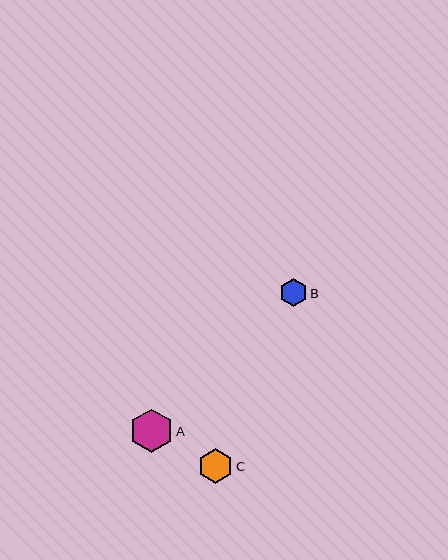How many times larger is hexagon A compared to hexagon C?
Hexagon A is approximately 1.3 times the size of hexagon C.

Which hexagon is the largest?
Hexagon A is the largest with a size of approximately 44 pixels.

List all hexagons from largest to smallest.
From largest to smallest: A, C, B.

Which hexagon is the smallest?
Hexagon B is the smallest with a size of approximately 28 pixels.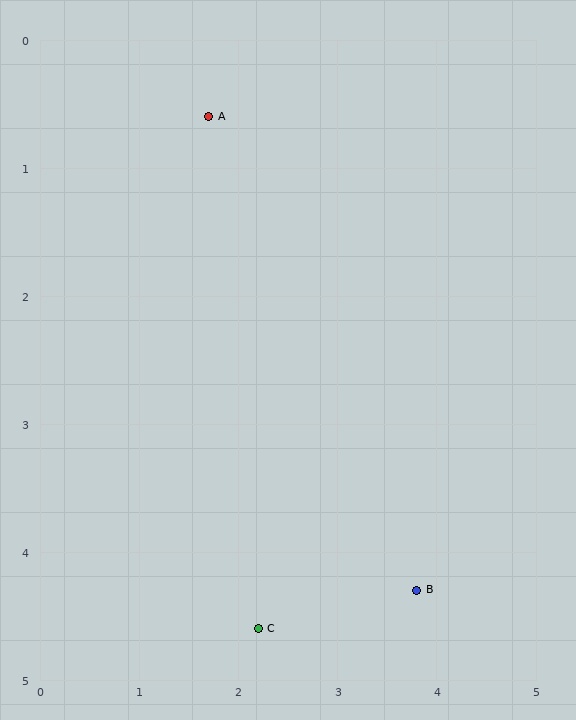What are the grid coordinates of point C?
Point C is at approximately (2.2, 4.6).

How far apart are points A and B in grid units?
Points A and B are about 4.3 grid units apart.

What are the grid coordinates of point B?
Point B is at approximately (3.8, 4.3).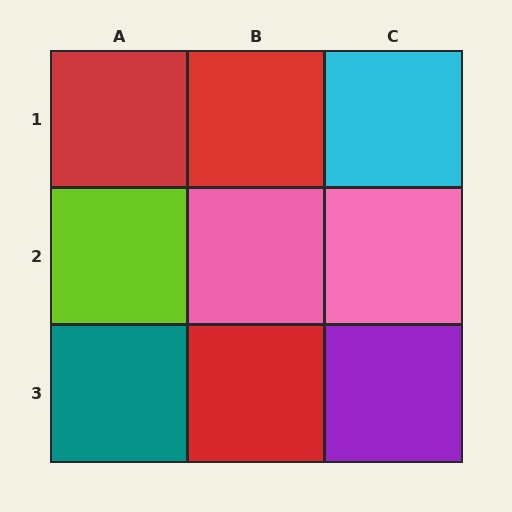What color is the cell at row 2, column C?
Pink.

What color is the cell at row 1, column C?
Cyan.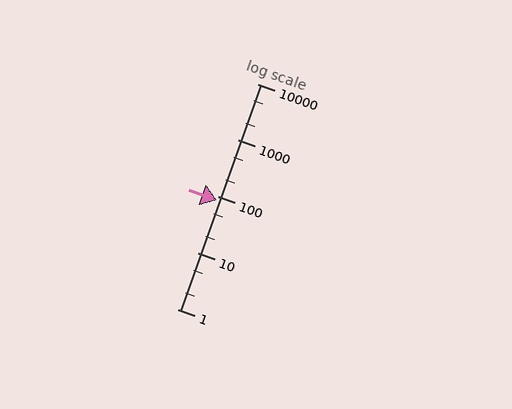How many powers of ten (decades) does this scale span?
The scale spans 4 decades, from 1 to 10000.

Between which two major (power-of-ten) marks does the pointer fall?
The pointer is between 10 and 100.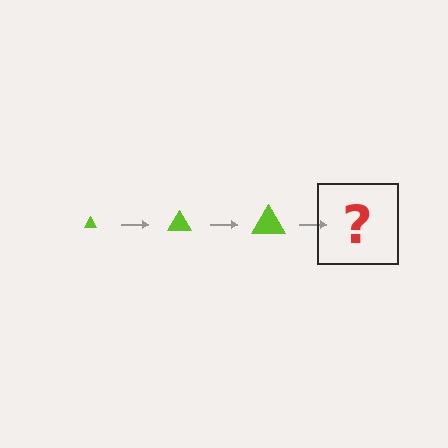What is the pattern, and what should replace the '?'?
The pattern is that the triangle gets progressively larger each step. The '?' should be a lime triangle, larger than the previous one.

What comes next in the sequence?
The next element should be a lime triangle, larger than the previous one.